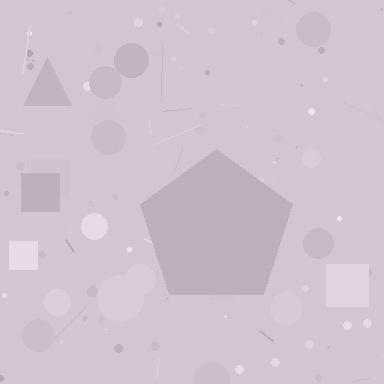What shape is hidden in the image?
A pentagon is hidden in the image.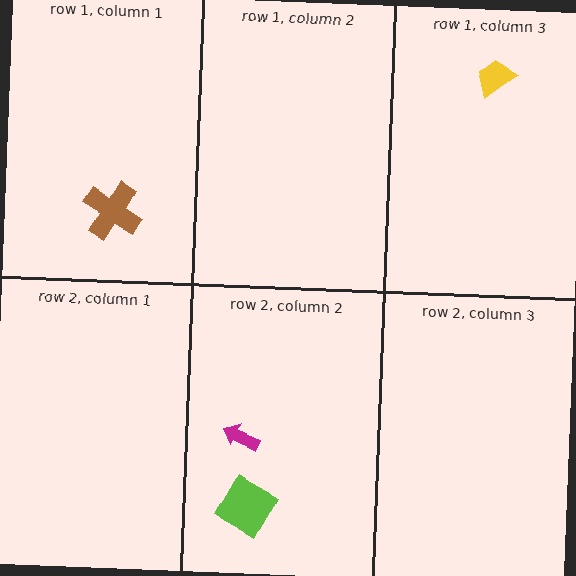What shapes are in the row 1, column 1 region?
The brown cross.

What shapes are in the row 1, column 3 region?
The yellow trapezoid.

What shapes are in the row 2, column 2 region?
The magenta arrow, the lime diamond.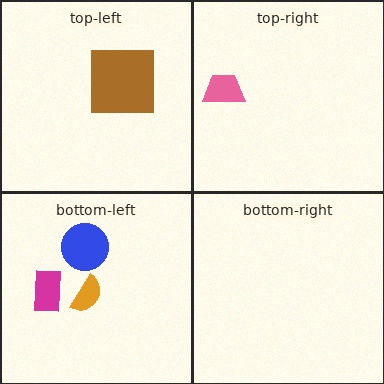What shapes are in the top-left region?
The brown square.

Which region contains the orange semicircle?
The bottom-left region.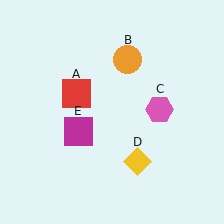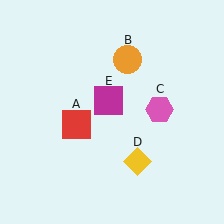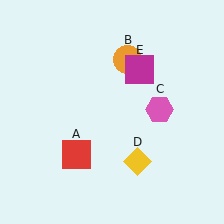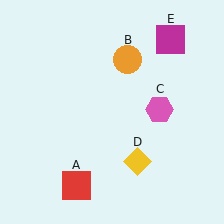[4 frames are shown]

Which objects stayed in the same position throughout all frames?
Orange circle (object B) and pink hexagon (object C) and yellow diamond (object D) remained stationary.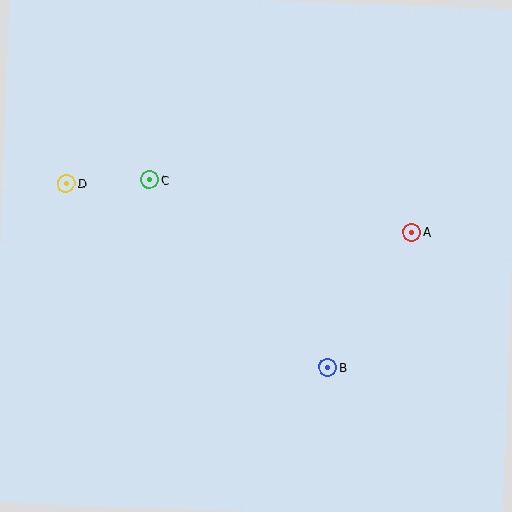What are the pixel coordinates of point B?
Point B is at (327, 368).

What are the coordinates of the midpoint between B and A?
The midpoint between B and A is at (370, 300).